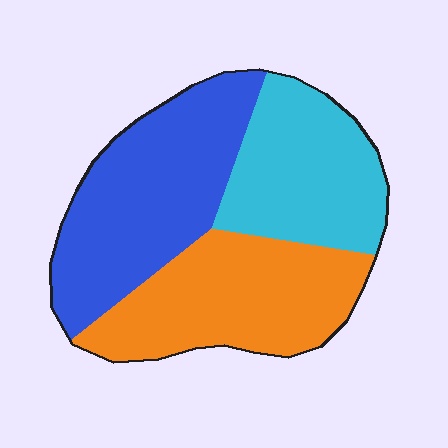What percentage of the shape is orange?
Orange covers around 35% of the shape.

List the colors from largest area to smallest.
From largest to smallest: blue, orange, cyan.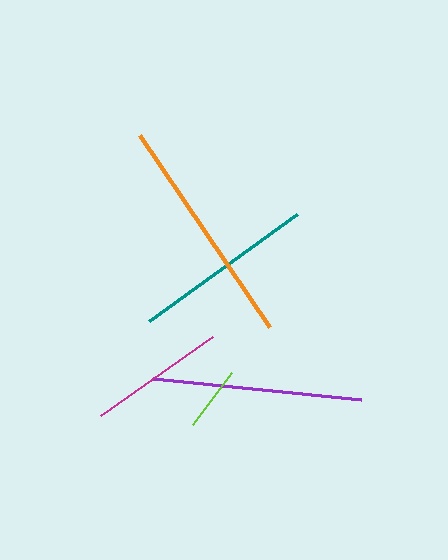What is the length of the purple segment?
The purple segment is approximately 209 pixels long.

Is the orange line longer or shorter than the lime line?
The orange line is longer than the lime line.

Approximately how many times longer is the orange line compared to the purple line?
The orange line is approximately 1.1 times the length of the purple line.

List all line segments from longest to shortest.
From longest to shortest: orange, purple, teal, magenta, lime.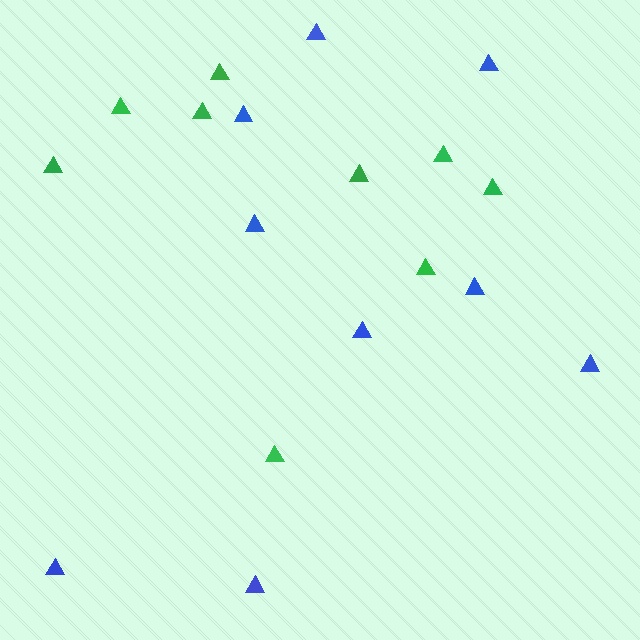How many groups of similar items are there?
There are 2 groups: one group of blue triangles (9) and one group of green triangles (9).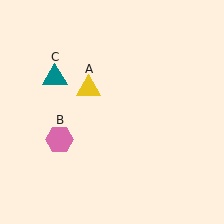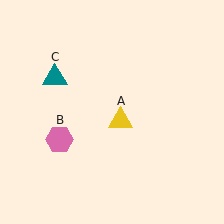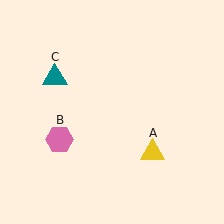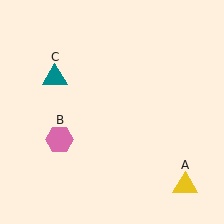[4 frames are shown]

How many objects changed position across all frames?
1 object changed position: yellow triangle (object A).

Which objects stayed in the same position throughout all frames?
Pink hexagon (object B) and teal triangle (object C) remained stationary.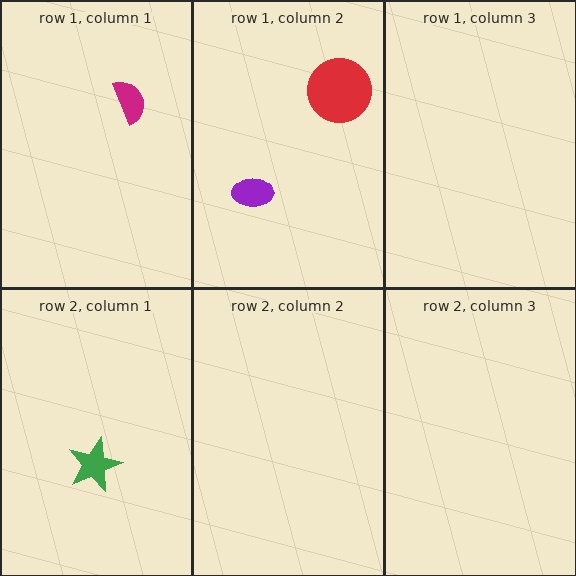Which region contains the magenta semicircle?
The row 1, column 1 region.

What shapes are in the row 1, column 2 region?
The red circle, the purple ellipse.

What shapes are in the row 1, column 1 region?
The magenta semicircle.